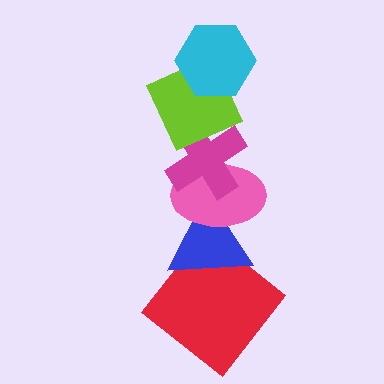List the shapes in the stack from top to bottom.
From top to bottom: the cyan hexagon, the lime square, the magenta cross, the pink ellipse, the blue triangle, the red diamond.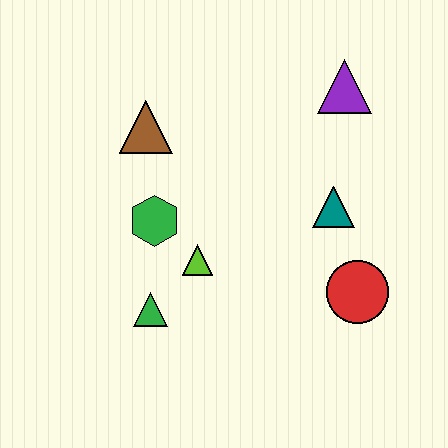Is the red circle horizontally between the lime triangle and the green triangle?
No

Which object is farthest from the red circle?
The brown triangle is farthest from the red circle.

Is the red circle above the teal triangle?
No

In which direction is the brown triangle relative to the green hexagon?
The brown triangle is above the green hexagon.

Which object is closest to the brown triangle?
The green hexagon is closest to the brown triangle.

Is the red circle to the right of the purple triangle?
Yes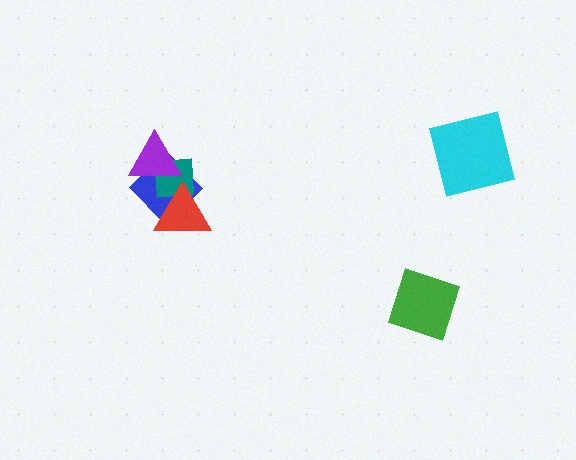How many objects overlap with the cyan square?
0 objects overlap with the cyan square.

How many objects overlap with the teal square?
3 objects overlap with the teal square.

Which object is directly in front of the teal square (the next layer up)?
The red triangle is directly in front of the teal square.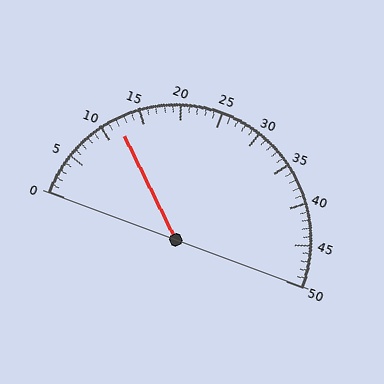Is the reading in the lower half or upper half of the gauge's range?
The reading is in the lower half of the range (0 to 50).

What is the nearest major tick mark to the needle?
The nearest major tick mark is 10.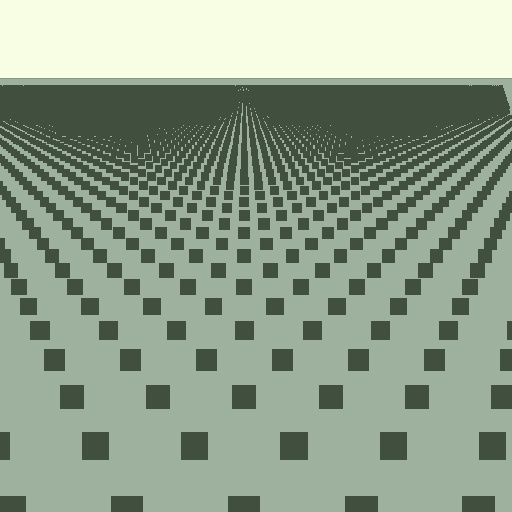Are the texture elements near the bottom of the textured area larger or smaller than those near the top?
Larger. Near the bottom, elements are closer to the viewer and appear at a bigger on-screen size.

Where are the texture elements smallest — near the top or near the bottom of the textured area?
Near the top.